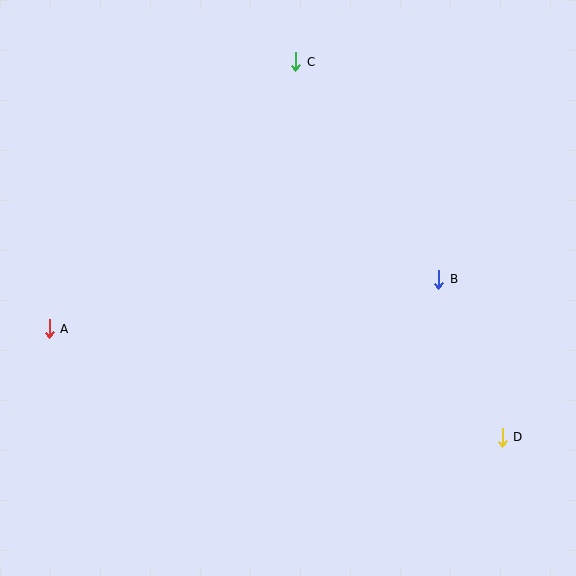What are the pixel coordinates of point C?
Point C is at (296, 62).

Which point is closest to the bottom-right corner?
Point D is closest to the bottom-right corner.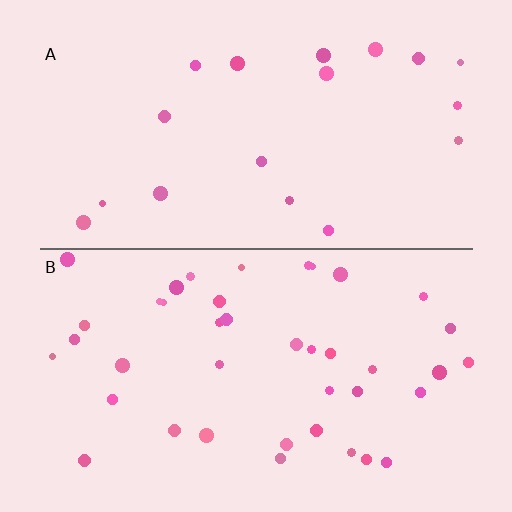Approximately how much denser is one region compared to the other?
Approximately 2.2× — region B over region A.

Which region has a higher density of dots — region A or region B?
B (the bottom).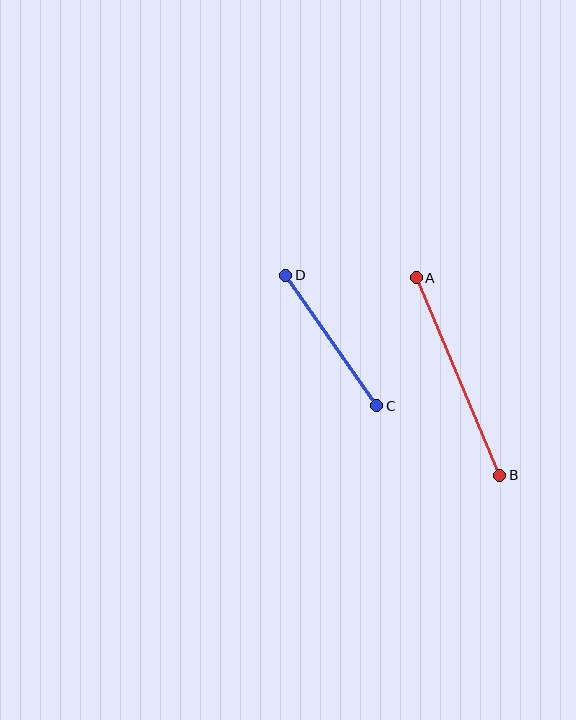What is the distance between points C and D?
The distance is approximately 159 pixels.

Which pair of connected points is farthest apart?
Points A and B are farthest apart.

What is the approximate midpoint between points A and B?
The midpoint is at approximately (458, 376) pixels.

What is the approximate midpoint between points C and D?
The midpoint is at approximately (331, 341) pixels.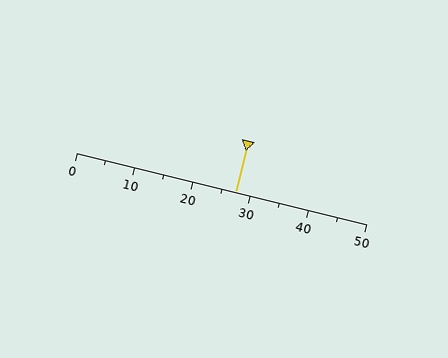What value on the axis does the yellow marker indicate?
The marker indicates approximately 27.5.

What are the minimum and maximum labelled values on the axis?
The axis runs from 0 to 50.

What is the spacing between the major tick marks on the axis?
The major ticks are spaced 10 apart.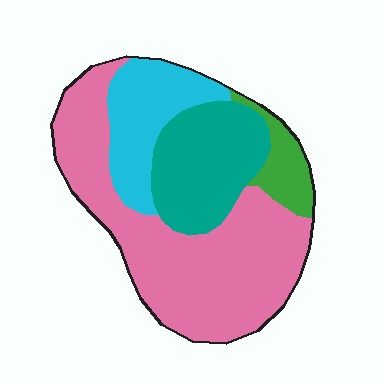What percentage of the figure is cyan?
Cyan takes up about one sixth (1/6) of the figure.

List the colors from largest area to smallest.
From largest to smallest: pink, teal, cyan, green.